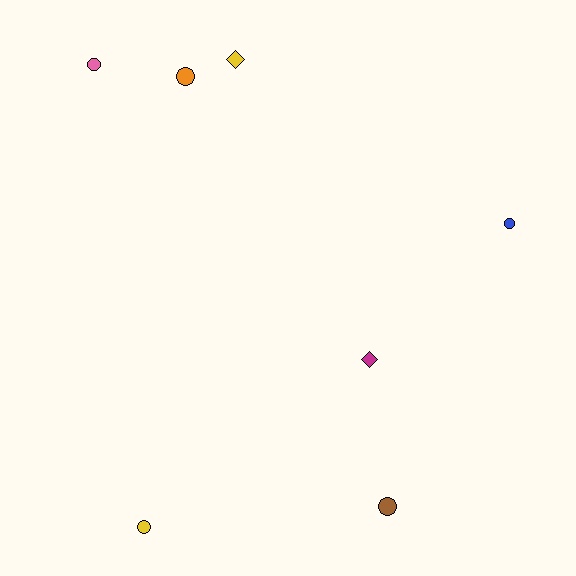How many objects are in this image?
There are 7 objects.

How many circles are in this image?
There are 5 circles.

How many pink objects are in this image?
There is 1 pink object.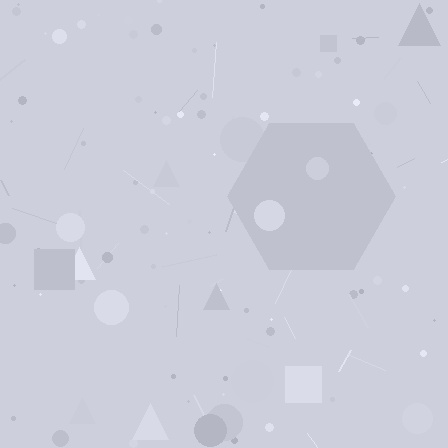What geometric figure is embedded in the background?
A hexagon is embedded in the background.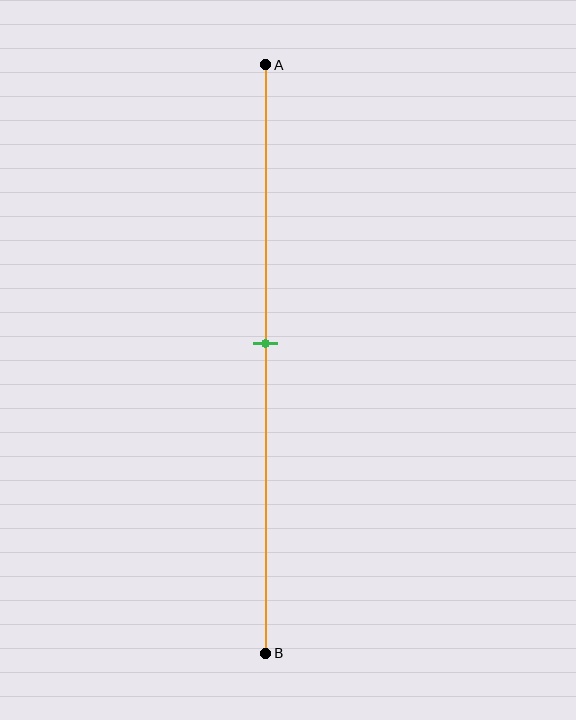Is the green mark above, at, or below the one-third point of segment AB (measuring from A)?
The green mark is below the one-third point of segment AB.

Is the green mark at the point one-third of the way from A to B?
No, the mark is at about 45% from A, not at the 33% one-third point.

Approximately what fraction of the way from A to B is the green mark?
The green mark is approximately 45% of the way from A to B.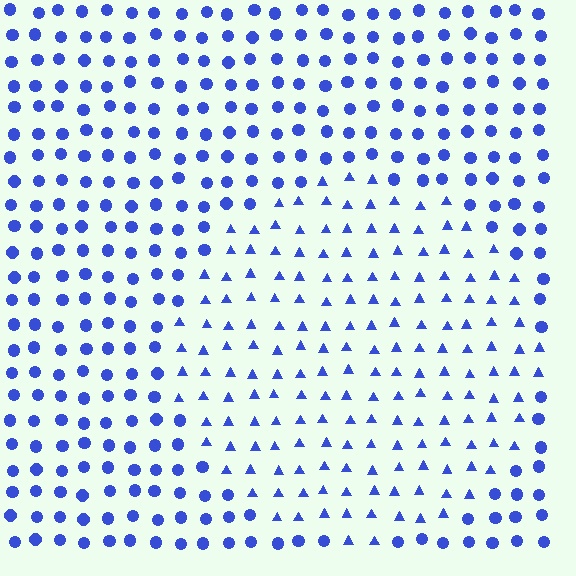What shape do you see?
I see a circle.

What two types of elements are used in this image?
The image uses triangles inside the circle region and circles outside it.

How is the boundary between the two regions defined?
The boundary is defined by a change in element shape: triangles inside vs. circles outside. All elements share the same color and spacing.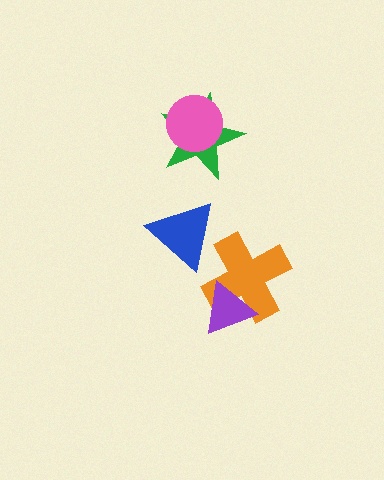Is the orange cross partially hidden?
Yes, it is partially covered by another shape.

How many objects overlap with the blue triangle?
1 object overlaps with the blue triangle.